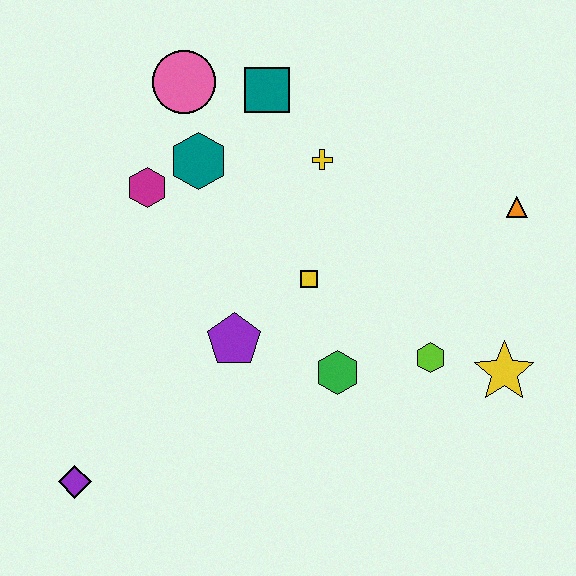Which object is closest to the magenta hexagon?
The teal hexagon is closest to the magenta hexagon.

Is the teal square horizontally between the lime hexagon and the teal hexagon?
Yes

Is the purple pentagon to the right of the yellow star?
No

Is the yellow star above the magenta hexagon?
No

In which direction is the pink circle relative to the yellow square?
The pink circle is above the yellow square.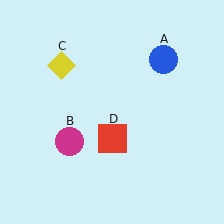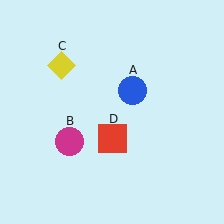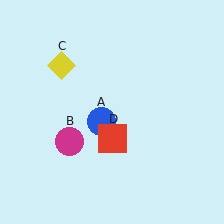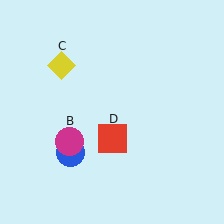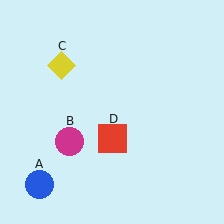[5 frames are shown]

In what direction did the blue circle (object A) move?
The blue circle (object A) moved down and to the left.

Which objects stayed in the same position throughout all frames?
Magenta circle (object B) and yellow diamond (object C) and red square (object D) remained stationary.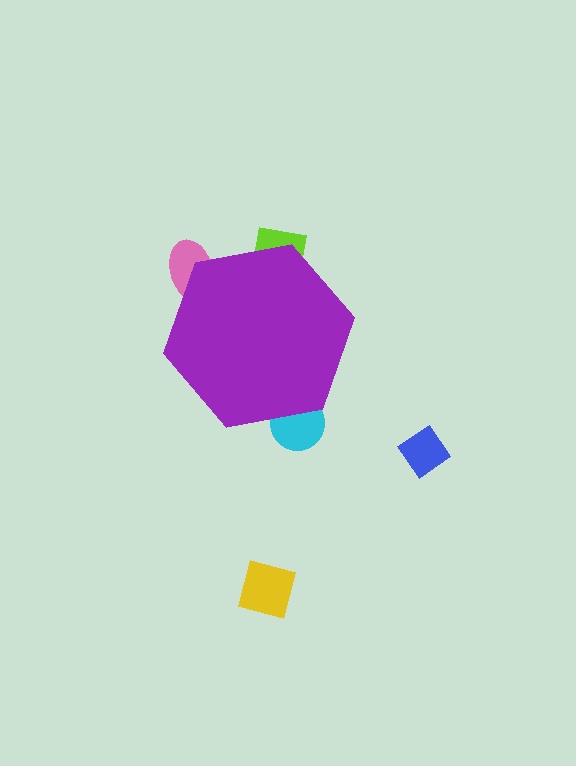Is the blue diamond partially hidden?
No, the blue diamond is fully visible.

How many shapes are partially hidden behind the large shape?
3 shapes are partially hidden.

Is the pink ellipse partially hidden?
Yes, the pink ellipse is partially hidden behind the purple hexagon.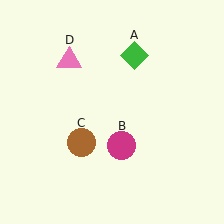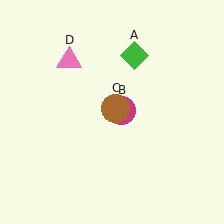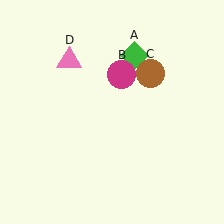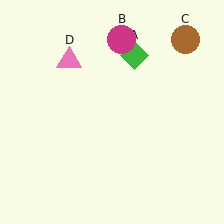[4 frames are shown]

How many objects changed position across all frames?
2 objects changed position: magenta circle (object B), brown circle (object C).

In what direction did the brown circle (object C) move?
The brown circle (object C) moved up and to the right.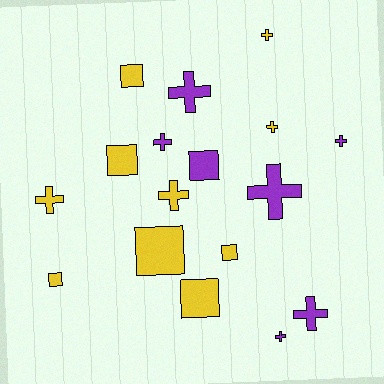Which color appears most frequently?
Yellow, with 10 objects.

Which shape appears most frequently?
Cross, with 10 objects.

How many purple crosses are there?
There are 6 purple crosses.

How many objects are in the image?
There are 17 objects.